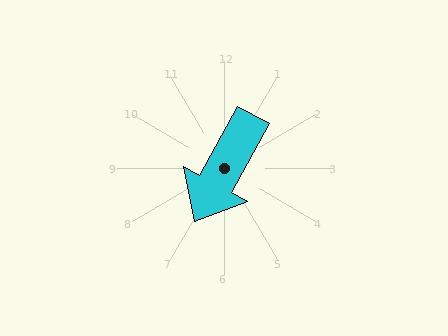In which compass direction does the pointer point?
Southwest.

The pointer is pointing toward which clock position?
Roughly 7 o'clock.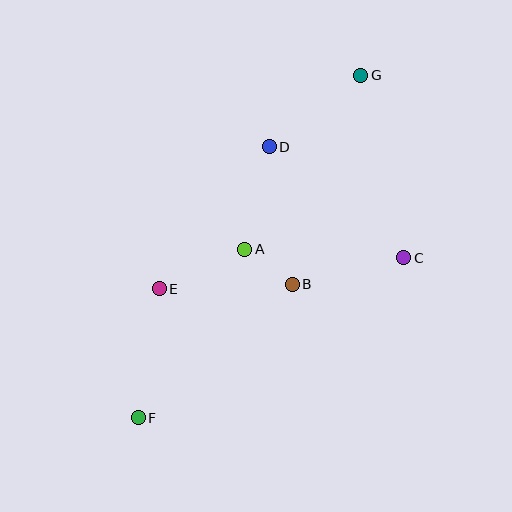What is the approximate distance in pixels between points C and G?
The distance between C and G is approximately 187 pixels.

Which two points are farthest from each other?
Points F and G are farthest from each other.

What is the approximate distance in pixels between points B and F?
The distance between B and F is approximately 204 pixels.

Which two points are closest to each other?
Points A and B are closest to each other.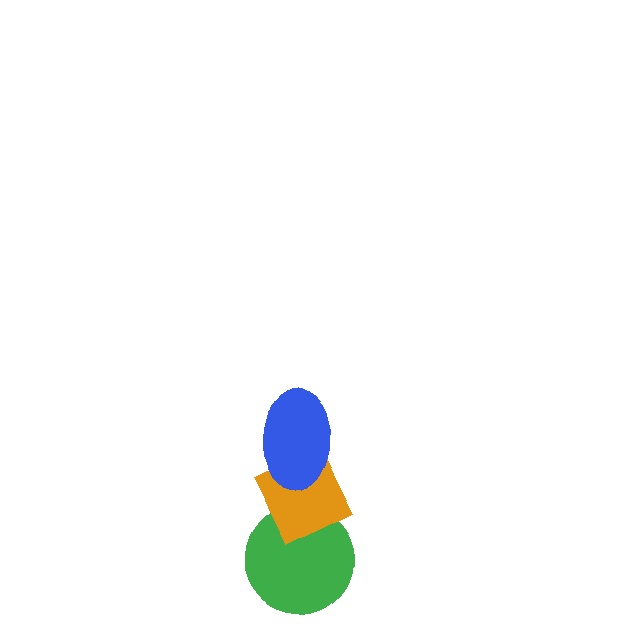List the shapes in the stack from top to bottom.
From top to bottom: the blue ellipse, the orange diamond, the green circle.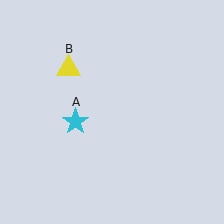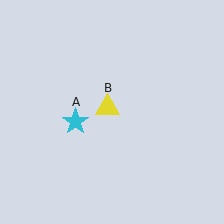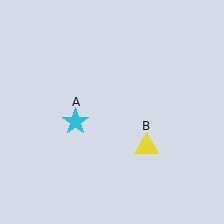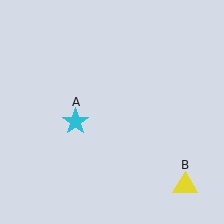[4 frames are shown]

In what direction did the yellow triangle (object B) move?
The yellow triangle (object B) moved down and to the right.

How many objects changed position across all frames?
1 object changed position: yellow triangle (object B).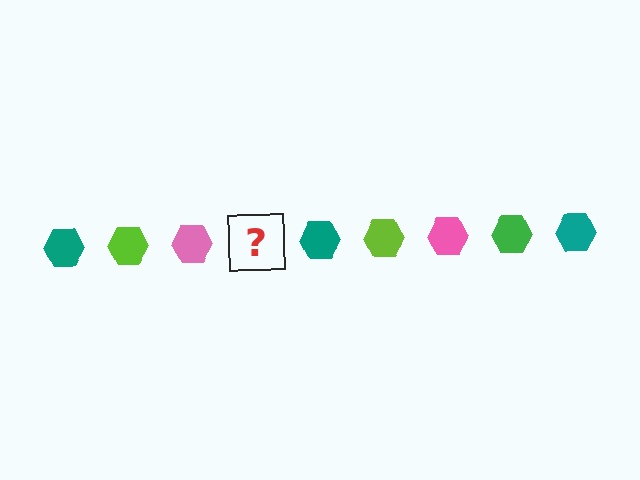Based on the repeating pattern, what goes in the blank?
The blank should be a green hexagon.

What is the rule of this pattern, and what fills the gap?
The rule is that the pattern cycles through teal, lime, pink, green hexagons. The gap should be filled with a green hexagon.